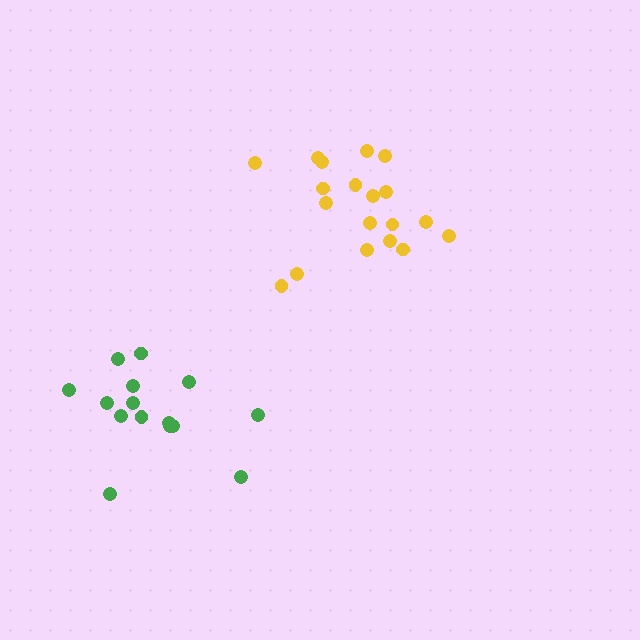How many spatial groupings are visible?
There are 2 spatial groupings.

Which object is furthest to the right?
The yellow cluster is rightmost.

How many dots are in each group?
Group 1: 19 dots, Group 2: 15 dots (34 total).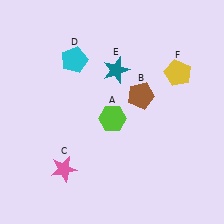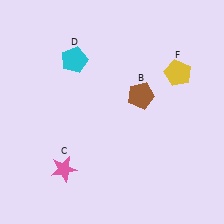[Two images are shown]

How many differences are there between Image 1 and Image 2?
There are 2 differences between the two images.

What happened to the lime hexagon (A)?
The lime hexagon (A) was removed in Image 2. It was in the bottom-right area of Image 1.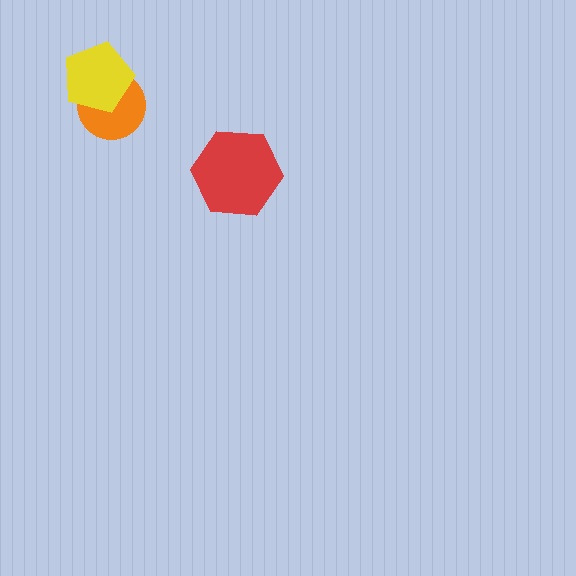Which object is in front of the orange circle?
The yellow pentagon is in front of the orange circle.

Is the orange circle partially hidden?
Yes, it is partially covered by another shape.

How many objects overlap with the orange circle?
1 object overlaps with the orange circle.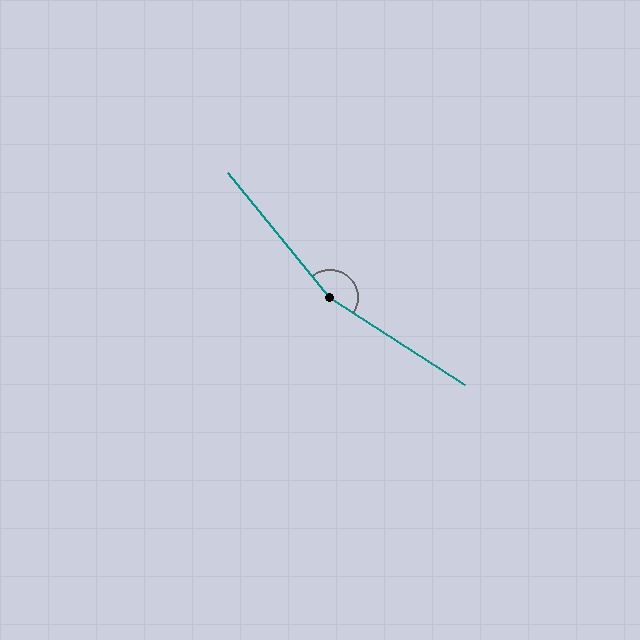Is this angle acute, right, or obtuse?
It is obtuse.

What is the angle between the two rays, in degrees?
Approximately 163 degrees.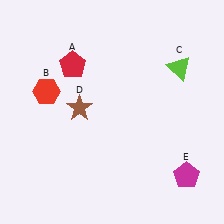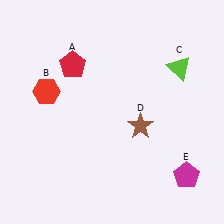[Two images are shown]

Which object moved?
The brown star (D) moved right.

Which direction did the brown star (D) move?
The brown star (D) moved right.